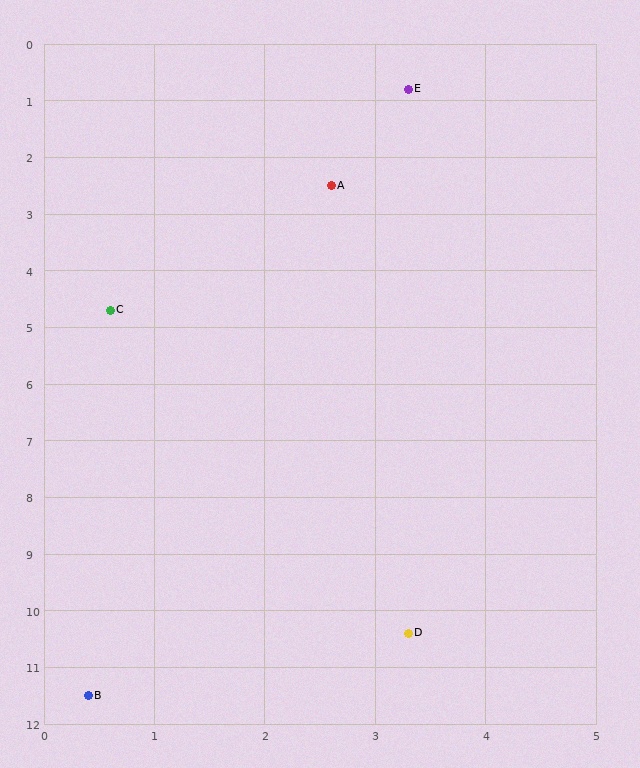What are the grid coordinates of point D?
Point D is at approximately (3.3, 10.4).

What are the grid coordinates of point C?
Point C is at approximately (0.6, 4.7).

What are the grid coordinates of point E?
Point E is at approximately (3.3, 0.8).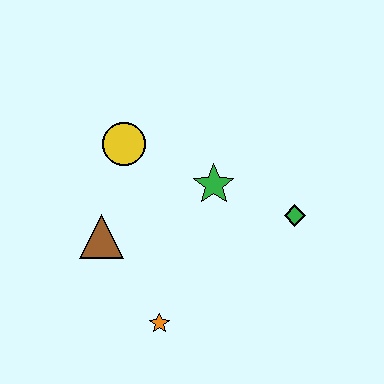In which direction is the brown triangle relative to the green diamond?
The brown triangle is to the left of the green diamond.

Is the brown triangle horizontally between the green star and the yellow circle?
No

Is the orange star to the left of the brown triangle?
No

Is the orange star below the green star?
Yes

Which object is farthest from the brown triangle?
The green diamond is farthest from the brown triangle.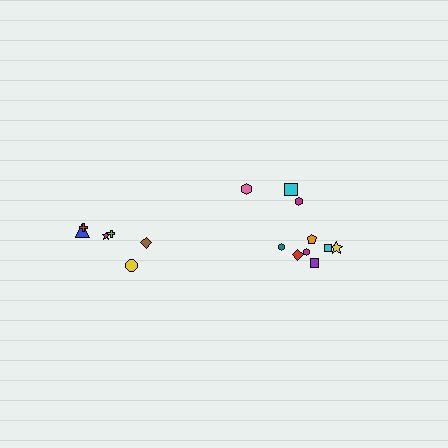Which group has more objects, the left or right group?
The right group.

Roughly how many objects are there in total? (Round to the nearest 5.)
Roughly 15 objects in total.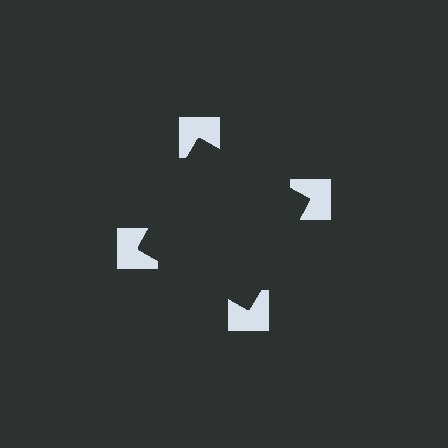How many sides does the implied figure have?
4 sides.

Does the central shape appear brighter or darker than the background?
It typically appears slightly darker than the background, even though no actual brightness change is drawn.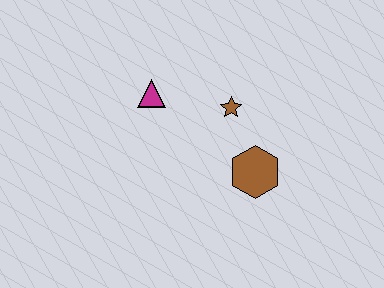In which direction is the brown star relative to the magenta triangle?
The brown star is to the right of the magenta triangle.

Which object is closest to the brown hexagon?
The brown star is closest to the brown hexagon.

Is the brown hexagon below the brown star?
Yes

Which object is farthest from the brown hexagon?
The magenta triangle is farthest from the brown hexagon.